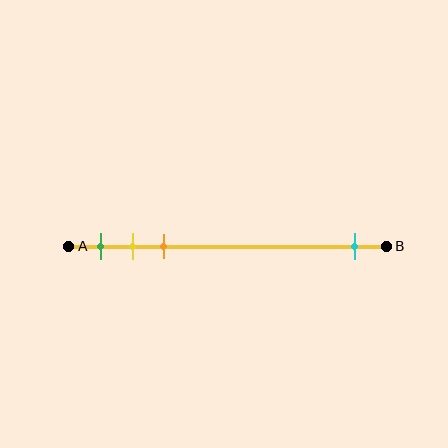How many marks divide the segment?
There are 4 marks dividing the segment.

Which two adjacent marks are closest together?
The yellow and orange marks are the closest adjacent pair.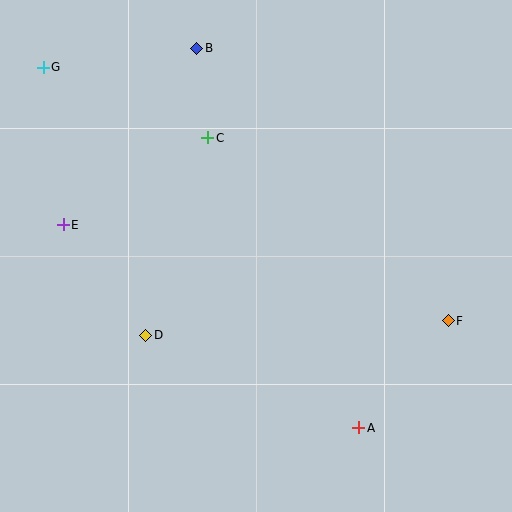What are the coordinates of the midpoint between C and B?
The midpoint between C and B is at (202, 93).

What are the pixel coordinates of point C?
Point C is at (208, 138).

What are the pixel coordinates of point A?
Point A is at (359, 428).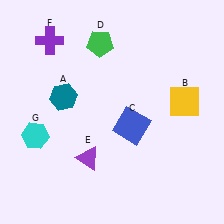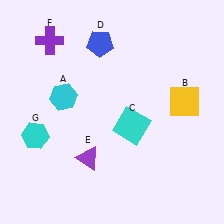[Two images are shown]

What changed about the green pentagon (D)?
In Image 1, D is green. In Image 2, it changed to blue.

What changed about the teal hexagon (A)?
In Image 1, A is teal. In Image 2, it changed to cyan.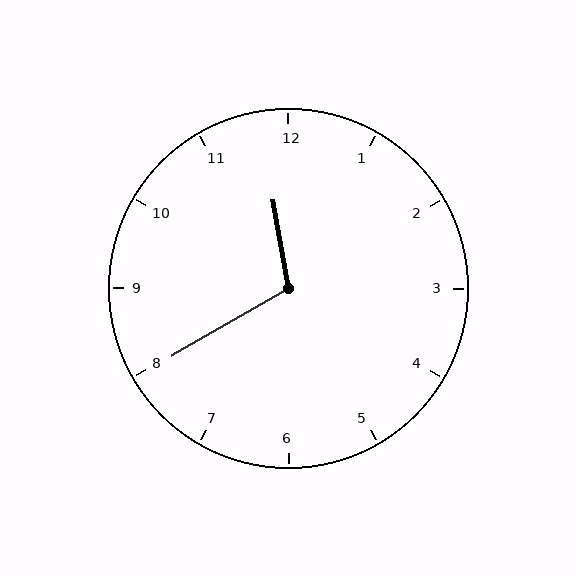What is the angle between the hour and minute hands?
Approximately 110 degrees.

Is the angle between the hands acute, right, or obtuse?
It is obtuse.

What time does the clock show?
11:40.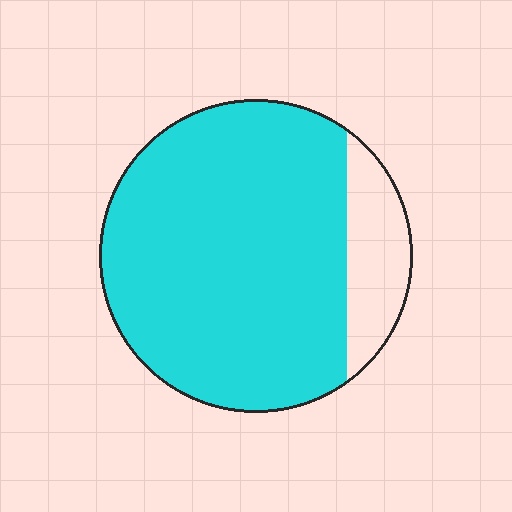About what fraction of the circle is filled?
About five sixths (5/6).